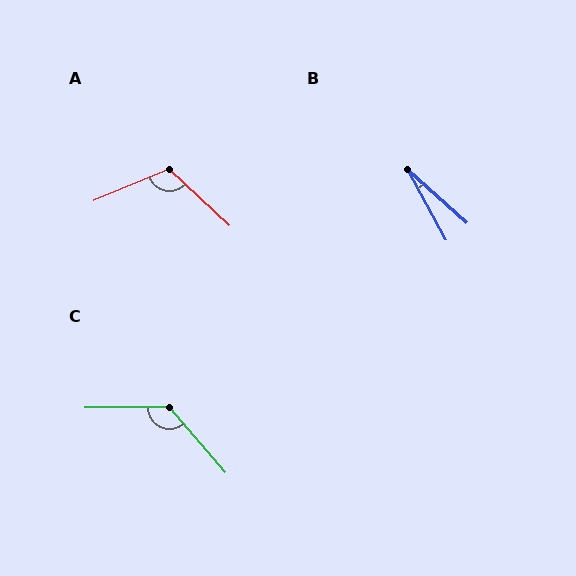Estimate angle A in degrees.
Approximately 115 degrees.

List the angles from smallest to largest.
B (19°), A (115°), C (130°).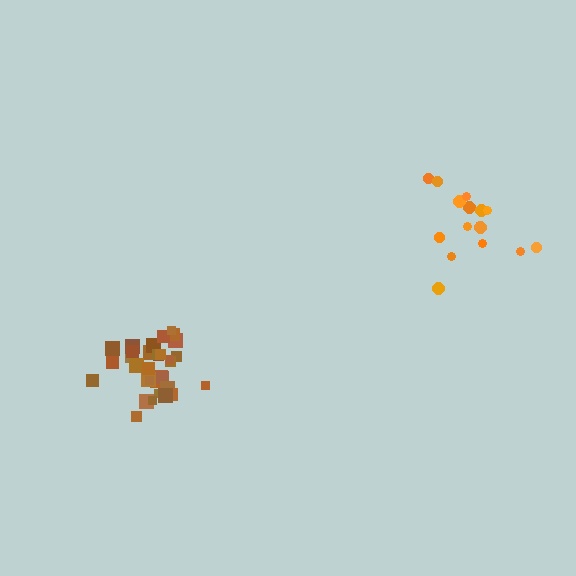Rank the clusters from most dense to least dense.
brown, orange.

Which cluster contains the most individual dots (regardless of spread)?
Brown (34).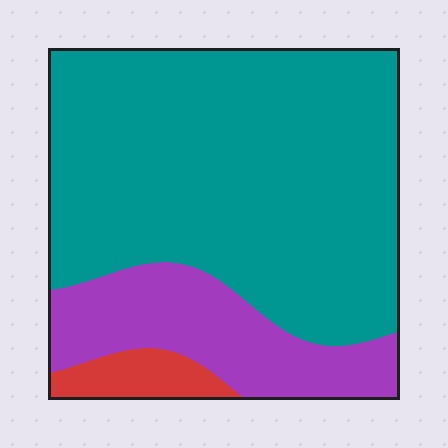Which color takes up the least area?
Red, at roughly 5%.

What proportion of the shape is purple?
Purple covers 22% of the shape.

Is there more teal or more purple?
Teal.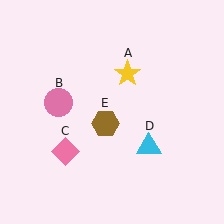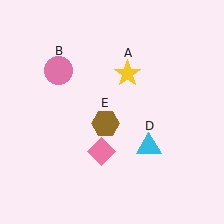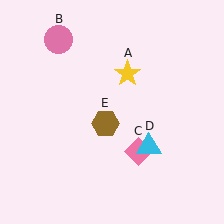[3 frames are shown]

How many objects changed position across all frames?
2 objects changed position: pink circle (object B), pink diamond (object C).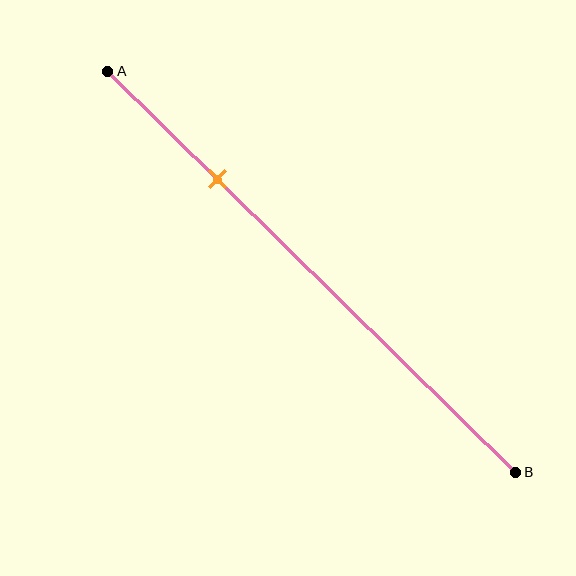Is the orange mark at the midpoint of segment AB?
No, the mark is at about 25% from A, not at the 50% midpoint.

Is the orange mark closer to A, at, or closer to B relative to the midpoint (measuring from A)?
The orange mark is closer to point A than the midpoint of segment AB.